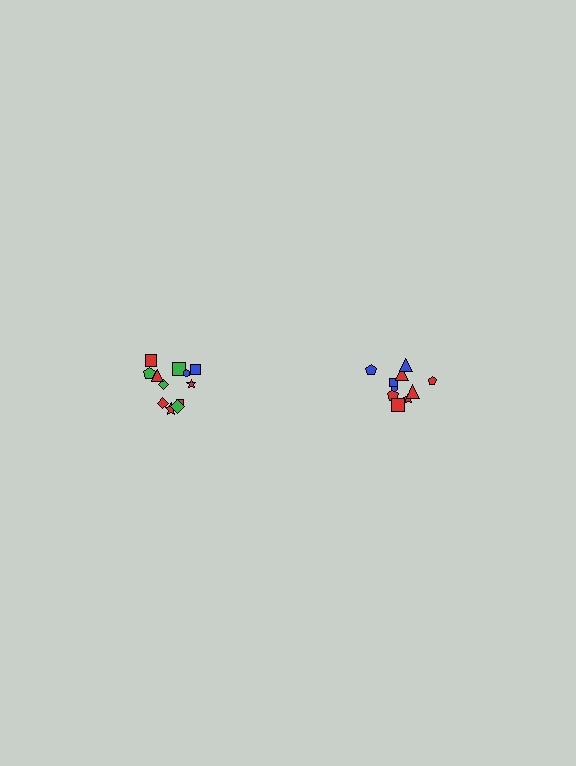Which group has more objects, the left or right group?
The left group.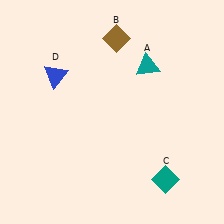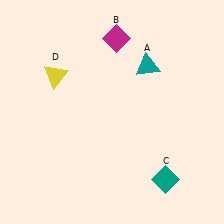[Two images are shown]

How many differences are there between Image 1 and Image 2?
There are 2 differences between the two images.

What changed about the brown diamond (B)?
In Image 1, B is brown. In Image 2, it changed to magenta.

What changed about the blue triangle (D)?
In Image 1, D is blue. In Image 2, it changed to yellow.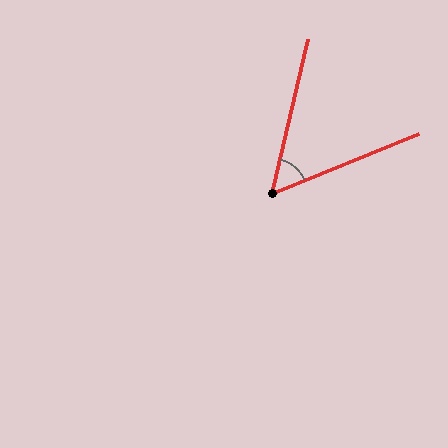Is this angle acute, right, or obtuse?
It is acute.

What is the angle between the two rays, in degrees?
Approximately 55 degrees.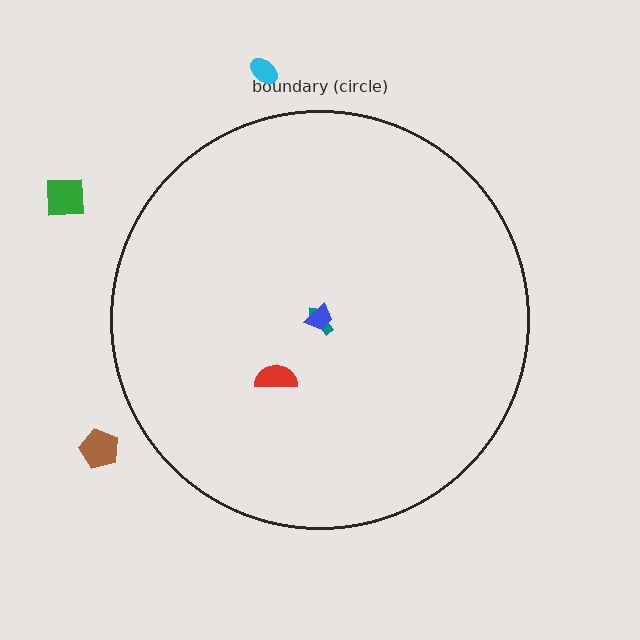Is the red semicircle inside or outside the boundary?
Inside.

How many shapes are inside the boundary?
3 inside, 3 outside.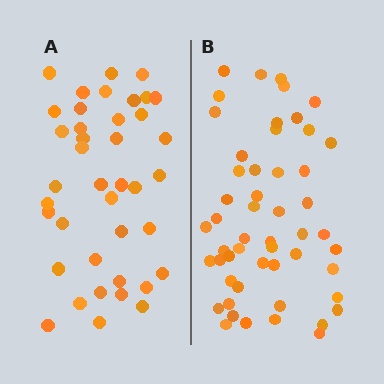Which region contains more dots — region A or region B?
Region B (the right region) has more dots.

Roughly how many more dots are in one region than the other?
Region B has roughly 12 or so more dots than region A.